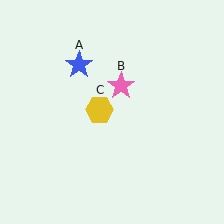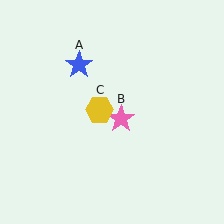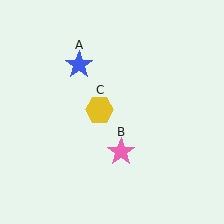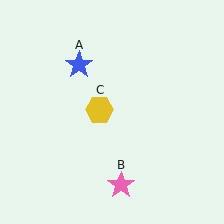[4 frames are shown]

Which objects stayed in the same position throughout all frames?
Blue star (object A) and yellow hexagon (object C) remained stationary.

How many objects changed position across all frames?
1 object changed position: pink star (object B).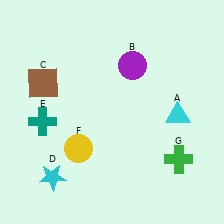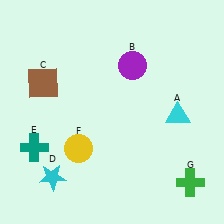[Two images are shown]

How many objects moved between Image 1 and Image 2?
2 objects moved between the two images.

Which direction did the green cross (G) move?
The green cross (G) moved down.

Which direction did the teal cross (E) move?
The teal cross (E) moved down.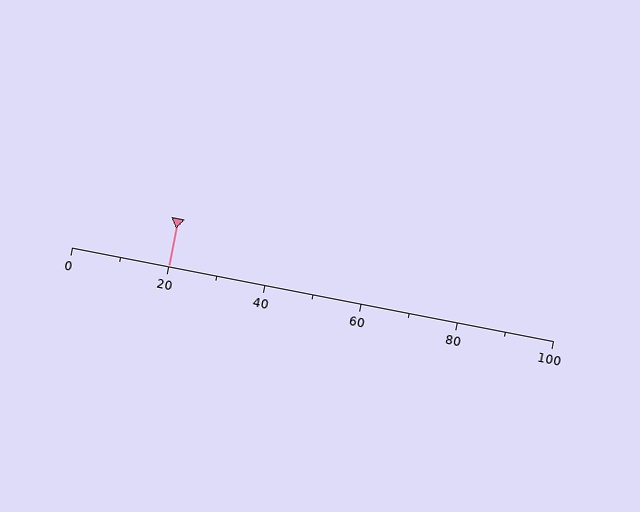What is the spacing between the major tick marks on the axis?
The major ticks are spaced 20 apart.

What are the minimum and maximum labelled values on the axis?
The axis runs from 0 to 100.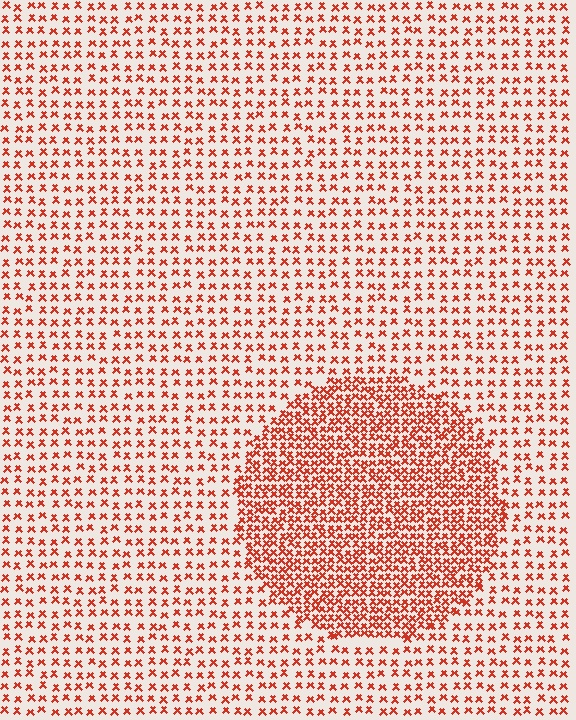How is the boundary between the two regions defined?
The boundary is defined by a change in element density (approximately 2.2x ratio). All elements are the same color, size, and shape.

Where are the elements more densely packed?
The elements are more densely packed inside the circle boundary.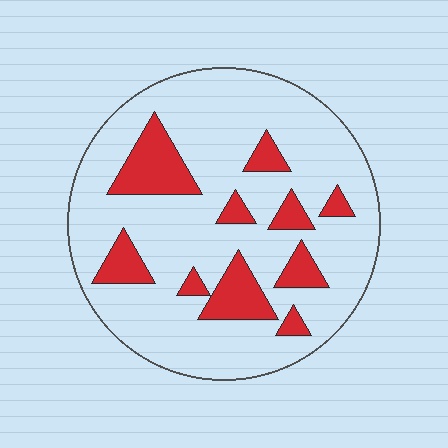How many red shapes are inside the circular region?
10.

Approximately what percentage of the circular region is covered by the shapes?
Approximately 20%.